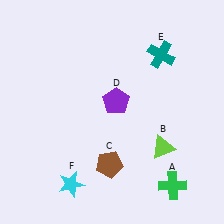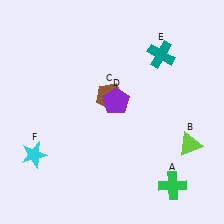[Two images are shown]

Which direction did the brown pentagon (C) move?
The brown pentagon (C) moved up.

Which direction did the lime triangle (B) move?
The lime triangle (B) moved right.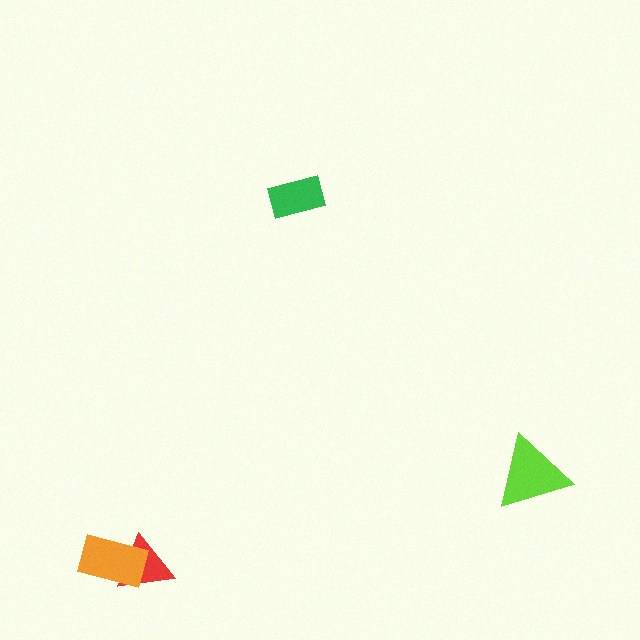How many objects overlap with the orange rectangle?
1 object overlaps with the orange rectangle.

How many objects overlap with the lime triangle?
0 objects overlap with the lime triangle.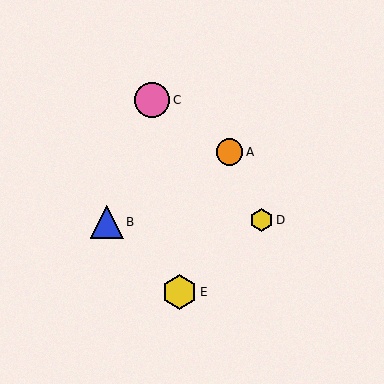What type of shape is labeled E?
Shape E is a yellow hexagon.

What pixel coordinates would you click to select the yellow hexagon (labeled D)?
Click at (262, 220) to select the yellow hexagon D.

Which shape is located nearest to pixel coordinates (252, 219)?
The yellow hexagon (labeled D) at (262, 220) is nearest to that location.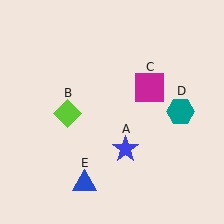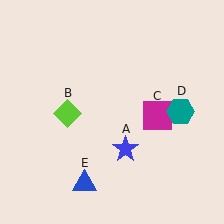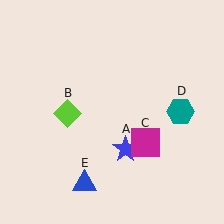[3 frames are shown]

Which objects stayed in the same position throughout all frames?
Blue star (object A) and lime diamond (object B) and teal hexagon (object D) and blue triangle (object E) remained stationary.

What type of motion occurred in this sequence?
The magenta square (object C) rotated clockwise around the center of the scene.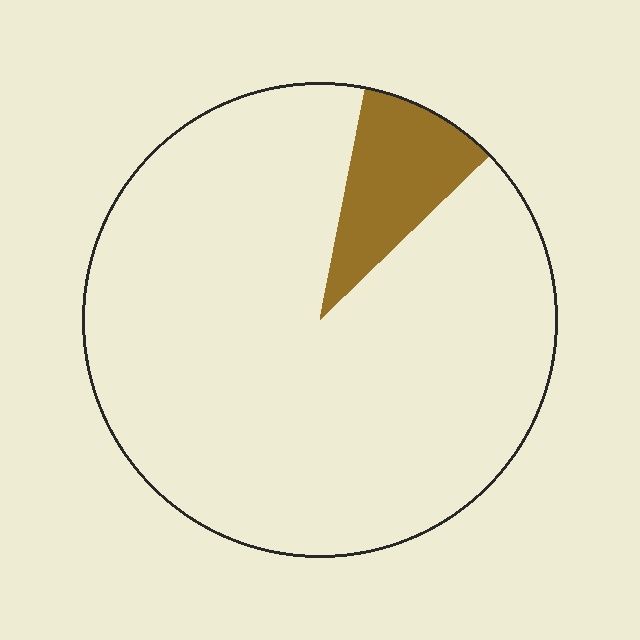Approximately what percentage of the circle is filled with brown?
Approximately 10%.